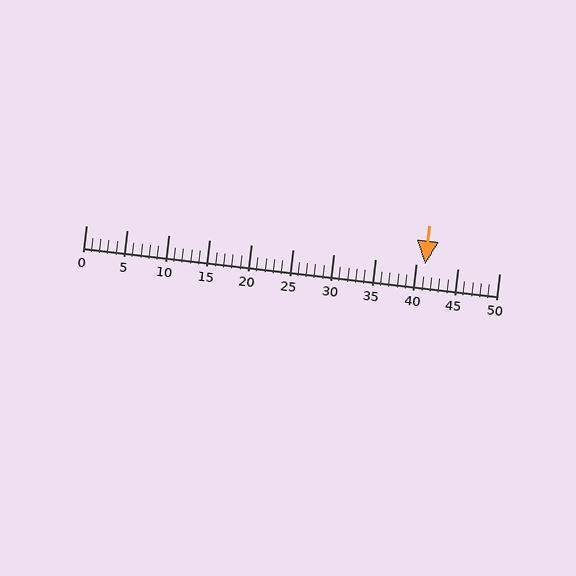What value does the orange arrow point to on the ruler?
The orange arrow points to approximately 41.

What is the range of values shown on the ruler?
The ruler shows values from 0 to 50.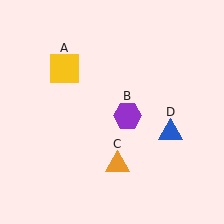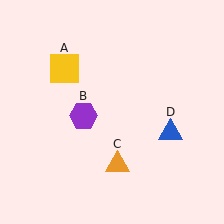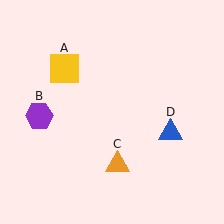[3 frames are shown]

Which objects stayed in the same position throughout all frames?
Yellow square (object A) and orange triangle (object C) and blue triangle (object D) remained stationary.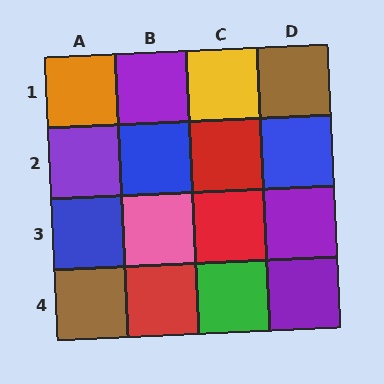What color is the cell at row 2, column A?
Purple.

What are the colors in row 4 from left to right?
Brown, red, green, purple.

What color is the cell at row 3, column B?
Pink.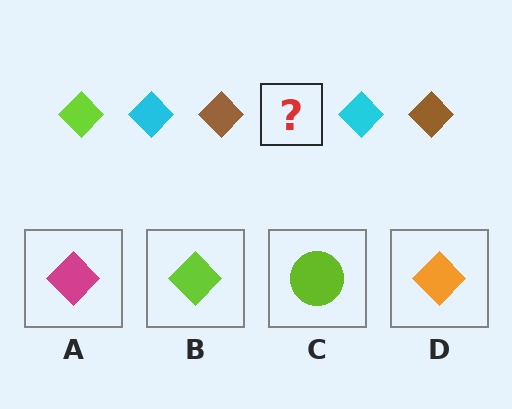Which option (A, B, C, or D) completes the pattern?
B.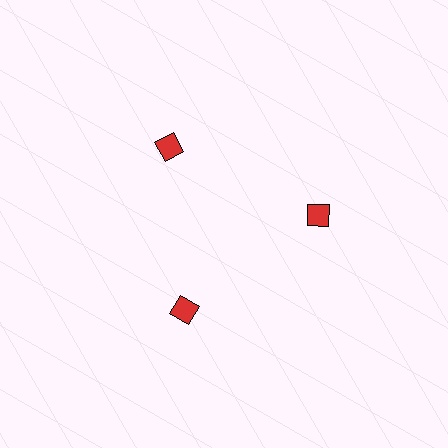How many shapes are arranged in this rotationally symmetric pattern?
There are 3 shapes, arranged in 3 groups of 1.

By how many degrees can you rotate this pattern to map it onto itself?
The pattern maps onto itself every 120 degrees of rotation.